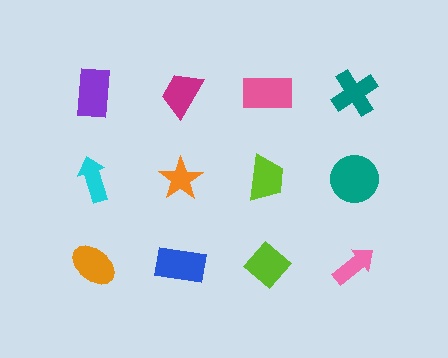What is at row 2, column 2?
An orange star.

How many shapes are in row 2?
4 shapes.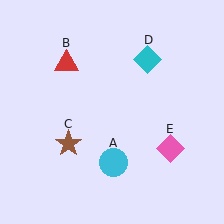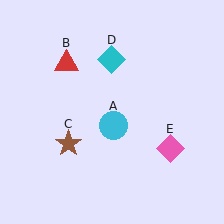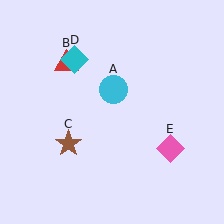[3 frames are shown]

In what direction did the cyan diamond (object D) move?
The cyan diamond (object D) moved left.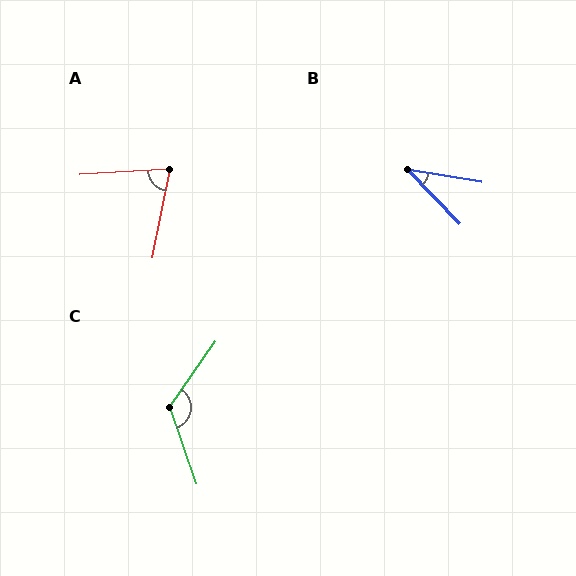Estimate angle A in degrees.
Approximately 76 degrees.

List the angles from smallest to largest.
B (37°), A (76°), C (126°).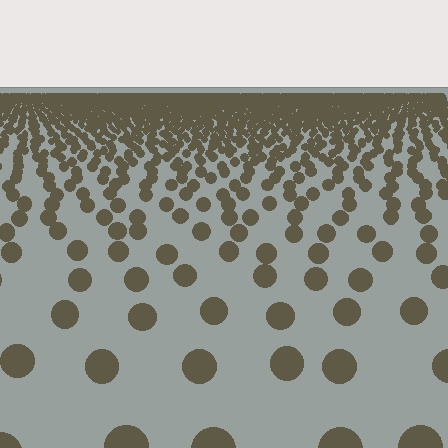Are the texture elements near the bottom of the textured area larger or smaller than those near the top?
Larger. Near the bottom, elements are closer to the viewer and appear at a bigger on-screen size.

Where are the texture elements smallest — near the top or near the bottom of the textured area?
Near the top.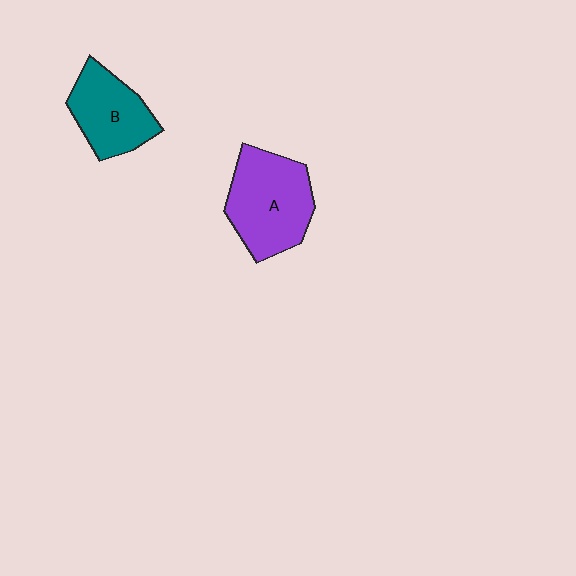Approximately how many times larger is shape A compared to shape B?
Approximately 1.3 times.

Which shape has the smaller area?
Shape B (teal).